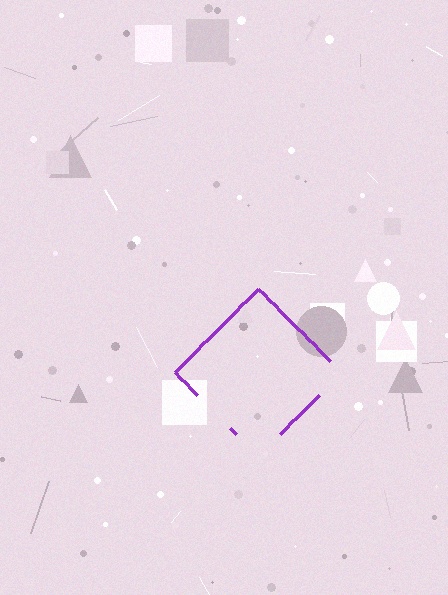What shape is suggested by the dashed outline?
The dashed outline suggests a diamond.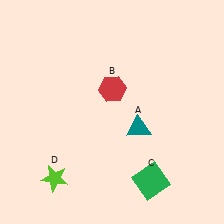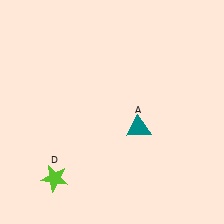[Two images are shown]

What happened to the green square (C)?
The green square (C) was removed in Image 2. It was in the bottom-right area of Image 1.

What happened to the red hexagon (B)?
The red hexagon (B) was removed in Image 2. It was in the top-right area of Image 1.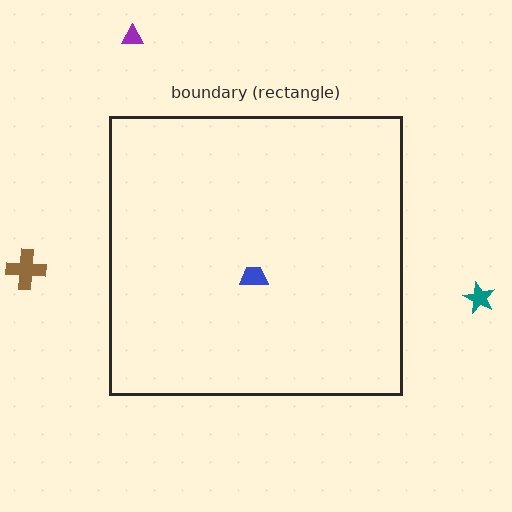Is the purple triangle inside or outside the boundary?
Outside.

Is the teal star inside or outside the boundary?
Outside.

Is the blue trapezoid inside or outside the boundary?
Inside.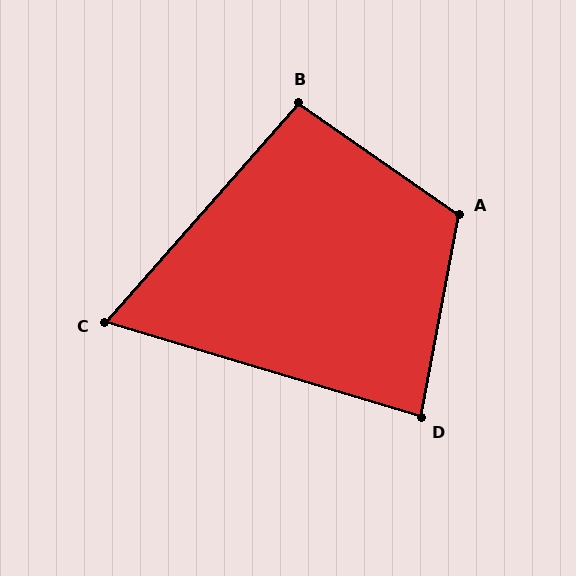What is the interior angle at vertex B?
Approximately 96 degrees (obtuse).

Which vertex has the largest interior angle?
A, at approximately 115 degrees.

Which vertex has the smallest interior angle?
C, at approximately 65 degrees.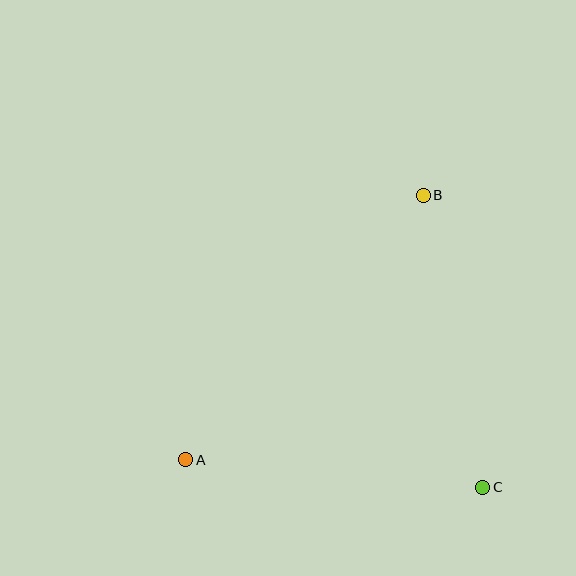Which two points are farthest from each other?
Points A and B are farthest from each other.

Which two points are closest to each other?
Points B and C are closest to each other.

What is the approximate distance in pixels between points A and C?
The distance between A and C is approximately 298 pixels.